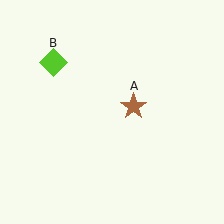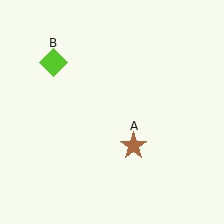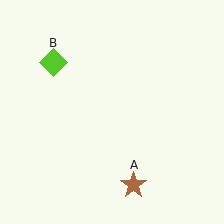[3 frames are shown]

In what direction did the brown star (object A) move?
The brown star (object A) moved down.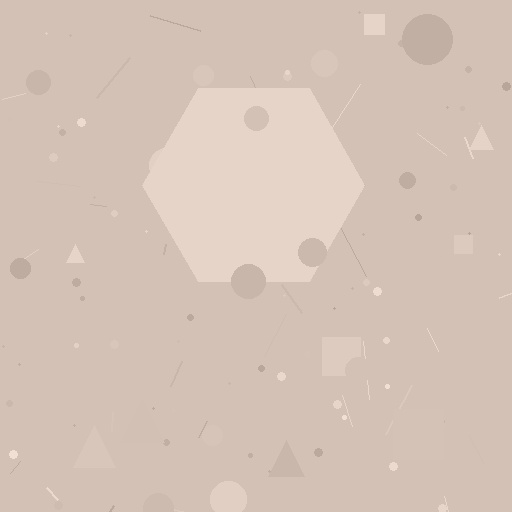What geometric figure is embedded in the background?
A hexagon is embedded in the background.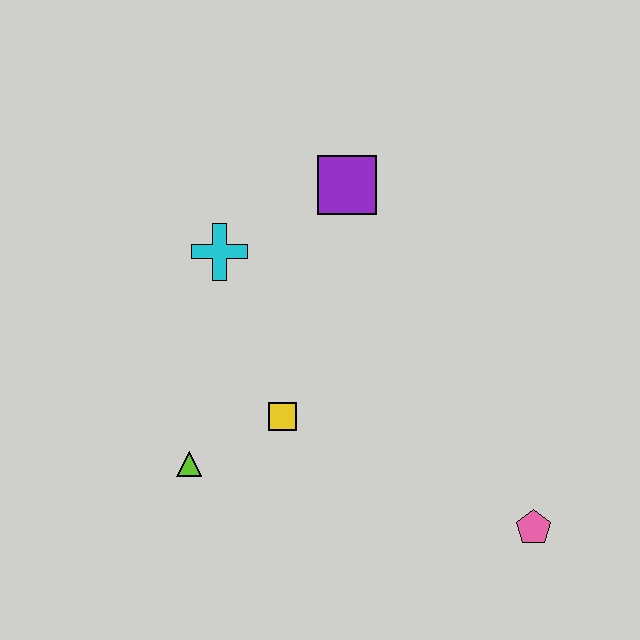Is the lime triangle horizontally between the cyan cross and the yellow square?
No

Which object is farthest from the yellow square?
The pink pentagon is farthest from the yellow square.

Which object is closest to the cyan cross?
The purple square is closest to the cyan cross.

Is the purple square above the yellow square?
Yes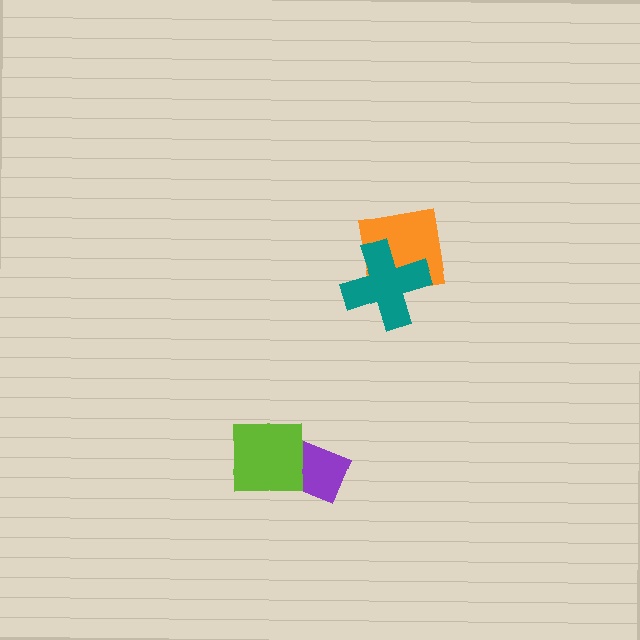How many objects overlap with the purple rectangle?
1 object overlaps with the purple rectangle.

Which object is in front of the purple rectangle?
The lime square is in front of the purple rectangle.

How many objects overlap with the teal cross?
1 object overlaps with the teal cross.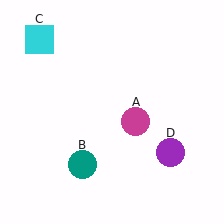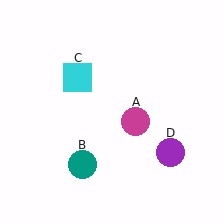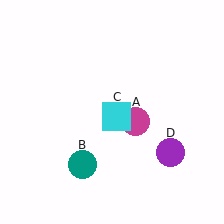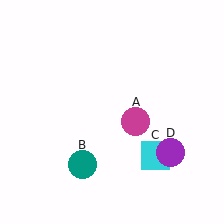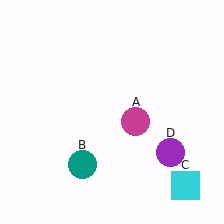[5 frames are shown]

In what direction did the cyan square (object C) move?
The cyan square (object C) moved down and to the right.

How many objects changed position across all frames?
1 object changed position: cyan square (object C).